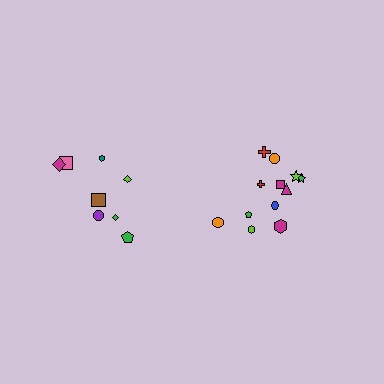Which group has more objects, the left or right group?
The right group.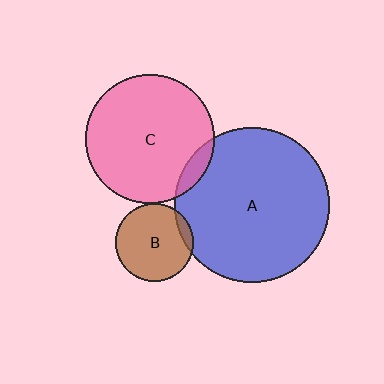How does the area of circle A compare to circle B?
Approximately 4.0 times.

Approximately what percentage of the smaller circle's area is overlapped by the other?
Approximately 10%.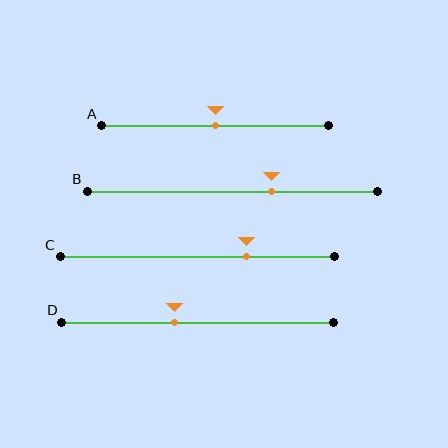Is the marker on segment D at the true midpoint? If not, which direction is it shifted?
No, the marker on segment D is shifted to the left by about 8% of the segment length.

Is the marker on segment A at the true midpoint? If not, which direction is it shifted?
Yes, the marker on segment A is at the true midpoint.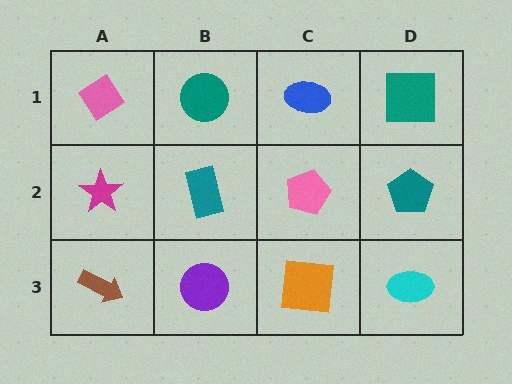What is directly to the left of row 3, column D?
An orange square.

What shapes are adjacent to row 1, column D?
A teal pentagon (row 2, column D), a blue ellipse (row 1, column C).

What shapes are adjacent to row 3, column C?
A pink pentagon (row 2, column C), a purple circle (row 3, column B), a cyan ellipse (row 3, column D).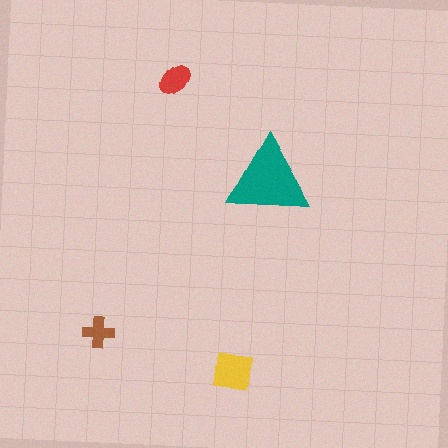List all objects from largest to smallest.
The teal triangle, the yellow square, the red ellipse, the brown cross.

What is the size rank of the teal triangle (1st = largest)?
1st.